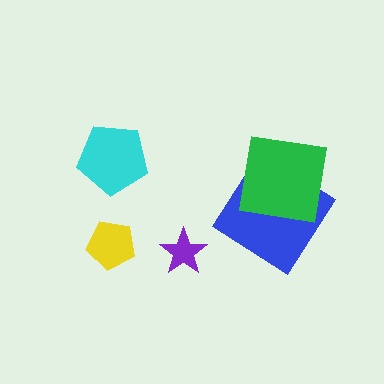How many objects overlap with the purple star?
0 objects overlap with the purple star.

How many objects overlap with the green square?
1 object overlaps with the green square.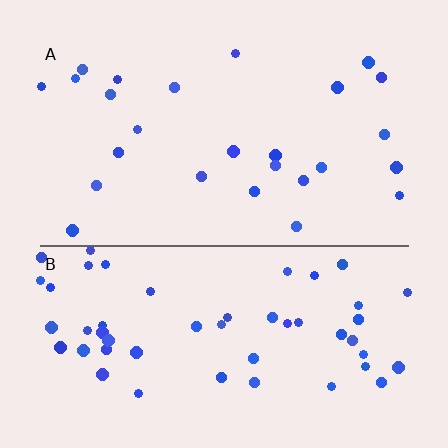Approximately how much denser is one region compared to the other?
Approximately 2.0× — region B over region A.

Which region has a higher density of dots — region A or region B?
B (the bottom).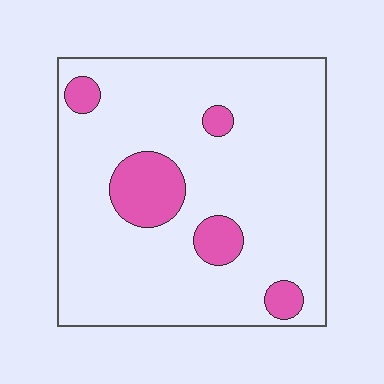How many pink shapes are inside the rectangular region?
5.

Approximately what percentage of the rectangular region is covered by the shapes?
Approximately 15%.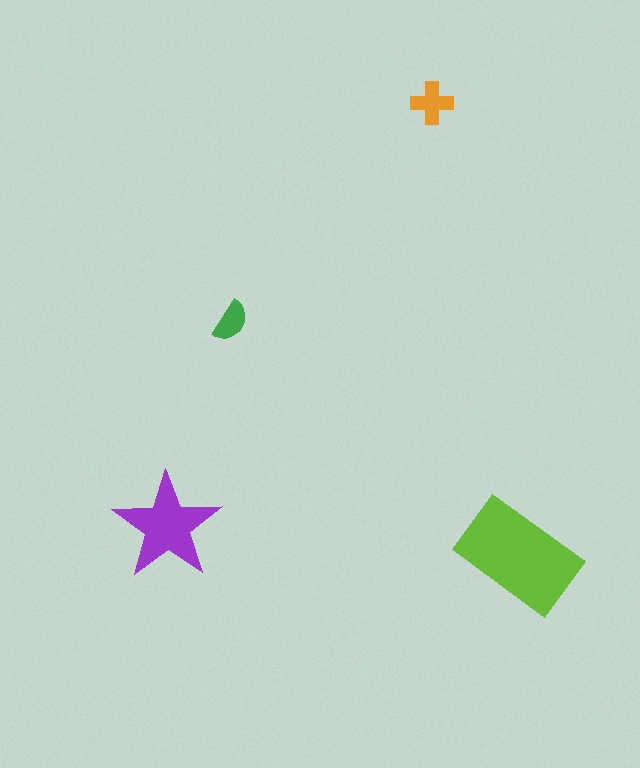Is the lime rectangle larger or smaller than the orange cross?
Larger.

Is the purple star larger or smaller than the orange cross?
Larger.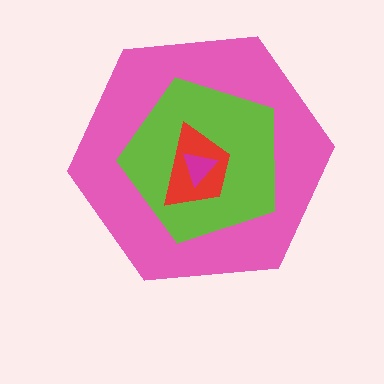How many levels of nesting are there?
4.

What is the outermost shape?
The pink hexagon.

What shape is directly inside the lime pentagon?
The red trapezoid.